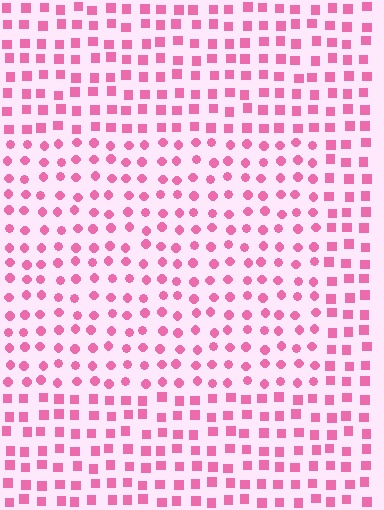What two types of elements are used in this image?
The image uses circles inside the rectangle region and squares outside it.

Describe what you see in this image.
The image is filled with small pink elements arranged in a uniform grid. A rectangle-shaped region contains circles, while the surrounding area contains squares. The boundary is defined purely by the change in element shape.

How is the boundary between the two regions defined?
The boundary is defined by a change in element shape: circles inside vs. squares outside. All elements share the same color and spacing.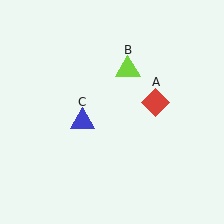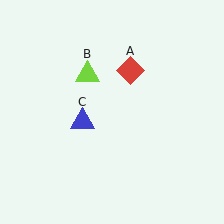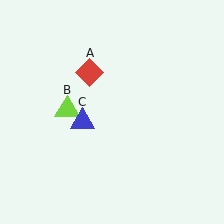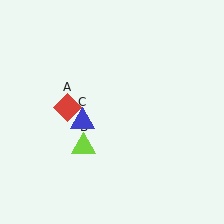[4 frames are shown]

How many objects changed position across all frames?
2 objects changed position: red diamond (object A), lime triangle (object B).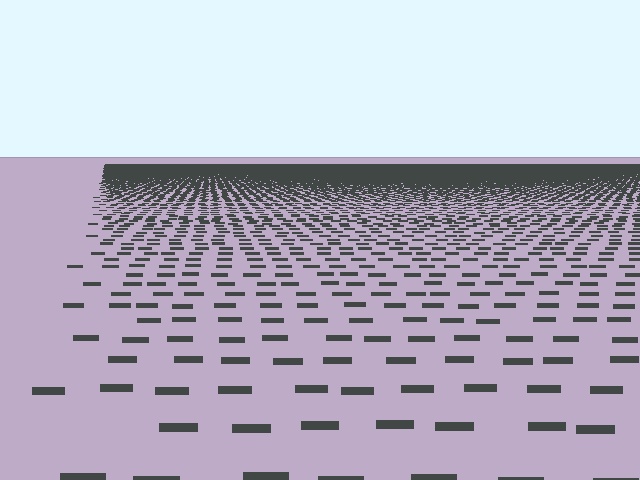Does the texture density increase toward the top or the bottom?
Density increases toward the top.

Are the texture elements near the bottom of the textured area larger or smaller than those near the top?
Larger. Near the bottom, elements are closer to the viewer and appear at a bigger on-screen size.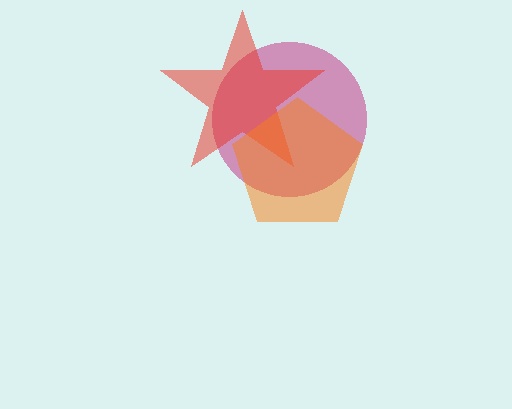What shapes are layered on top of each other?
The layered shapes are: a magenta circle, a red star, an orange pentagon.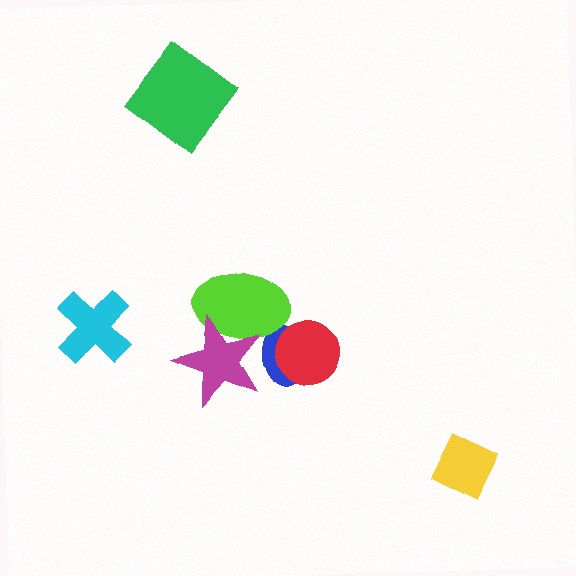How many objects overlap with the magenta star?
2 objects overlap with the magenta star.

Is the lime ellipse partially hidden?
Yes, it is partially covered by another shape.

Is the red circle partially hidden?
No, no other shape covers it.